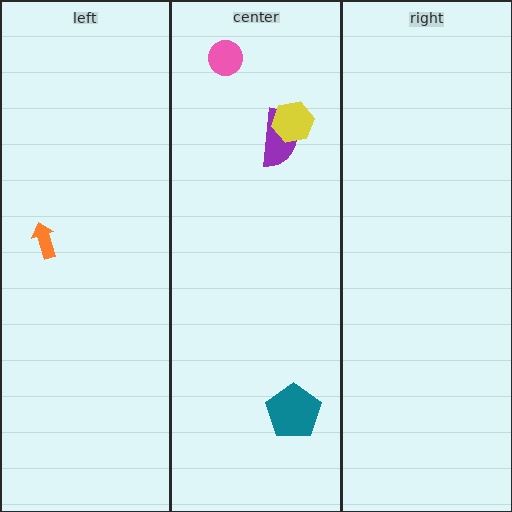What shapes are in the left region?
The orange arrow.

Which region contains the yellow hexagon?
The center region.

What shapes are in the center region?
The purple semicircle, the pink circle, the teal pentagon, the yellow hexagon.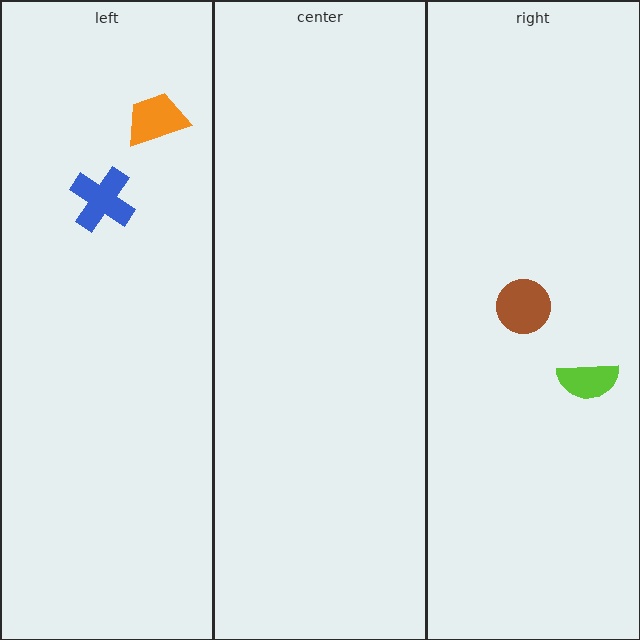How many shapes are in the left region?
2.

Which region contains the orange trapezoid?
The left region.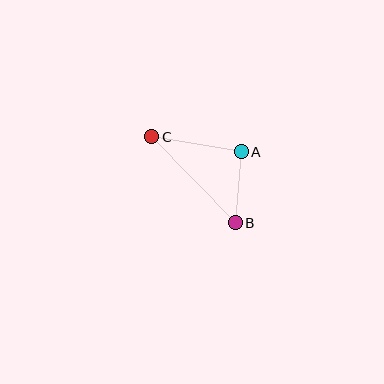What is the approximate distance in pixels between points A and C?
The distance between A and C is approximately 91 pixels.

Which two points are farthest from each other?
Points B and C are farthest from each other.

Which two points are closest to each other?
Points A and B are closest to each other.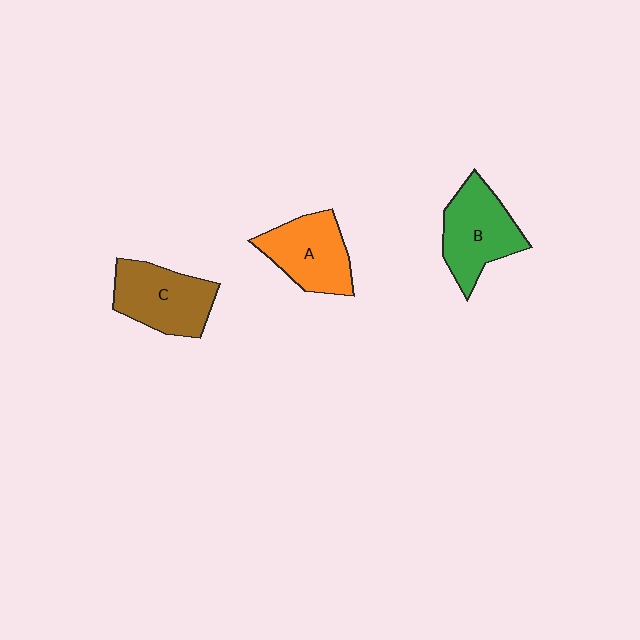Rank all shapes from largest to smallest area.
From largest to smallest: B (green), C (brown), A (orange).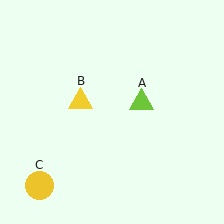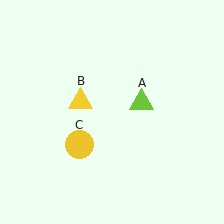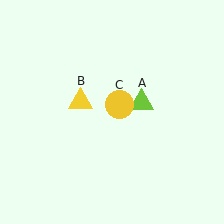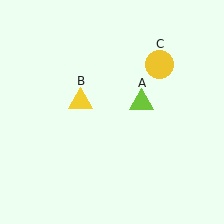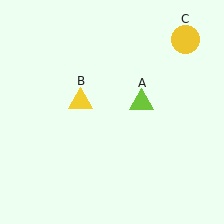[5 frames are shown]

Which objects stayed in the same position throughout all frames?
Lime triangle (object A) and yellow triangle (object B) remained stationary.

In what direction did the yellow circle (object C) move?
The yellow circle (object C) moved up and to the right.